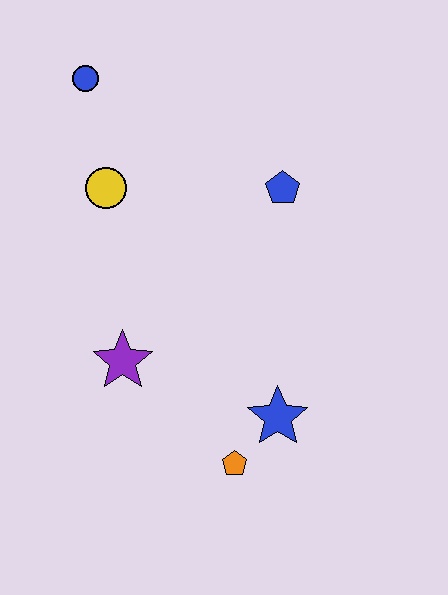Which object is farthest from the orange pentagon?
The blue circle is farthest from the orange pentagon.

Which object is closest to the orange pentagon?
The blue star is closest to the orange pentagon.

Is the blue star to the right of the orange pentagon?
Yes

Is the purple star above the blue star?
Yes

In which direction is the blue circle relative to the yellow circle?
The blue circle is above the yellow circle.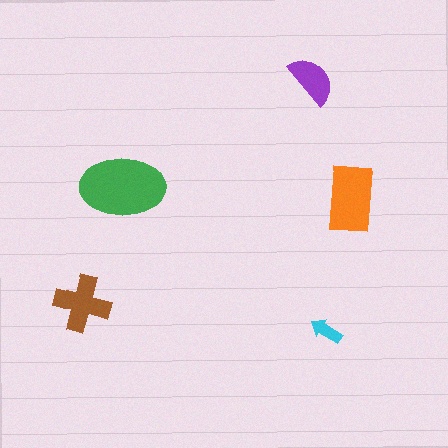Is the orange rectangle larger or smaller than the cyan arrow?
Larger.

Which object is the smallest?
The cyan arrow.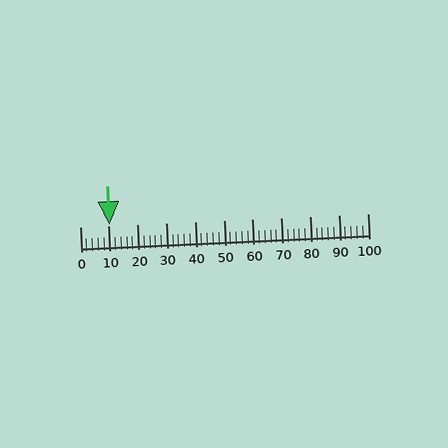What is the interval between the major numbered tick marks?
The major tick marks are spaced 10 units apart.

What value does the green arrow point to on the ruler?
The green arrow points to approximately 10.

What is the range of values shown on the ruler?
The ruler shows values from 0 to 100.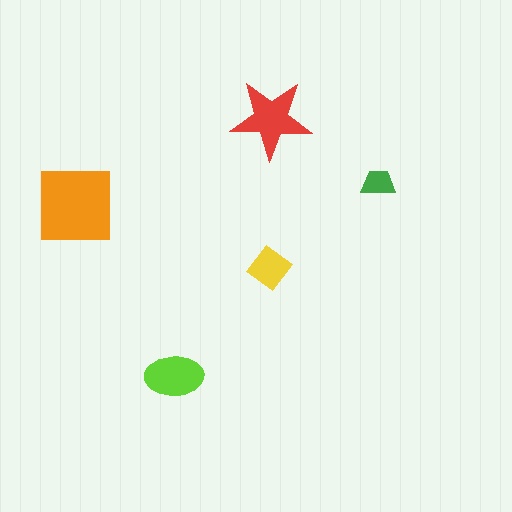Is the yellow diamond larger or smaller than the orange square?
Smaller.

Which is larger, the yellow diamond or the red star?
The red star.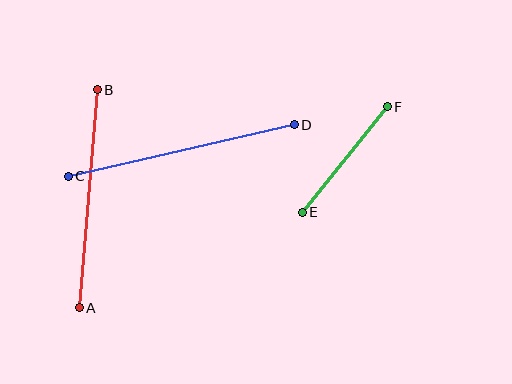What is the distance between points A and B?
The distance is approximately 219 pixels.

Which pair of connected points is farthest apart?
Points C and D are farthest apart.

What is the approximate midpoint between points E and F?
The midpoint is at approximately (345, 159) pixels.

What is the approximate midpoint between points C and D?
The midpoint is at approximately (181, 150) pixels.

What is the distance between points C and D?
The distance is approximately 232 pixels.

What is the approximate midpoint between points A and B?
The midpoint is at approximately (88, 199) pixels.